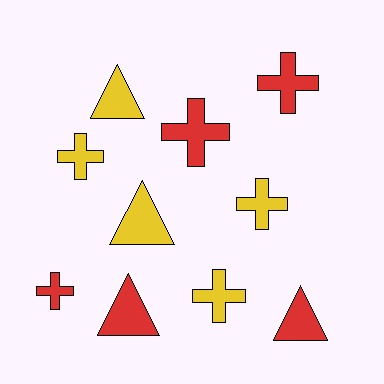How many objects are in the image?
There are 10 objects.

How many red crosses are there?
There are 3 red crosses.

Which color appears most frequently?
Red, with 5 objects.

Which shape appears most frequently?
Cross, with 6 objects.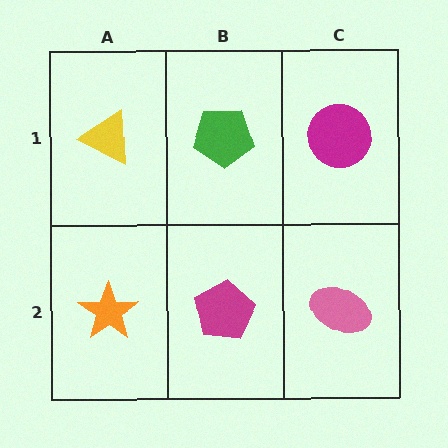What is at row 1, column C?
A magenta circle.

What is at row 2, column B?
A magenta pentagon.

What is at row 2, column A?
An orange star.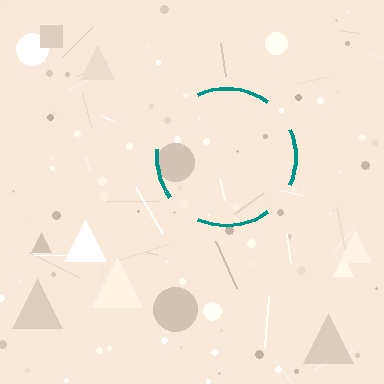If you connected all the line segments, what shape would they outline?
They would outline a circle.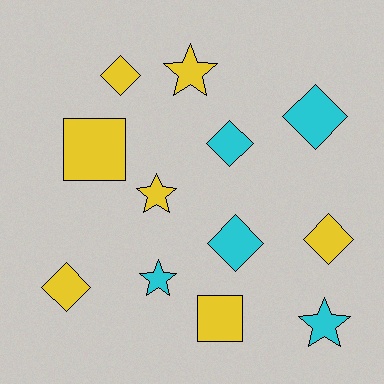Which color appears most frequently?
Yellow, with 7 objects.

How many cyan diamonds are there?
There are 3 cyan diamonds.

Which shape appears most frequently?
Diamond, with 6 objects.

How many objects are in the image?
There are 12 objects.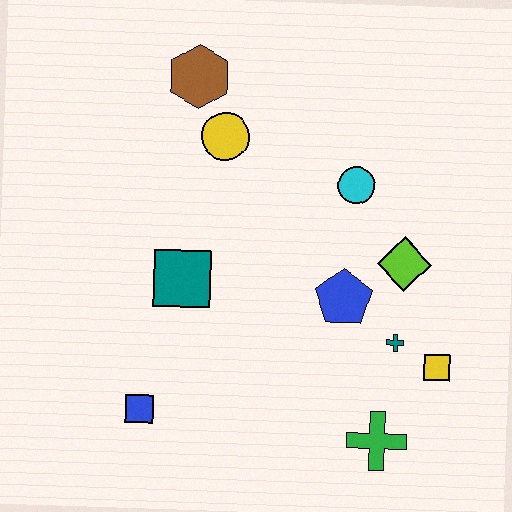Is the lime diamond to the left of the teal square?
No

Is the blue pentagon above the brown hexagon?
No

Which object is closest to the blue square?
The teal square is closest to the blue square.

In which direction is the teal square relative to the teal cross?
The teal square is to the left of the teal cross.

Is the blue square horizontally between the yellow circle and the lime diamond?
No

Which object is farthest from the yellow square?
The brown hexagon is farthest from the yellow square.